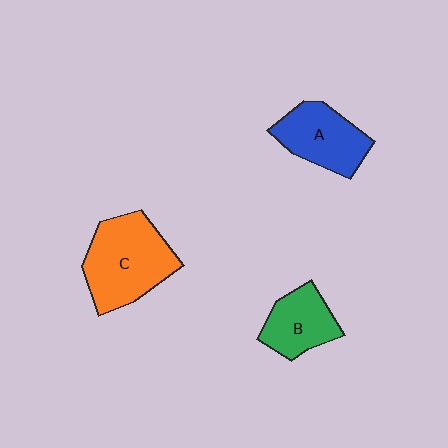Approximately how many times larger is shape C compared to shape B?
Approximately 1.6 times.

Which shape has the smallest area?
Shape B (green).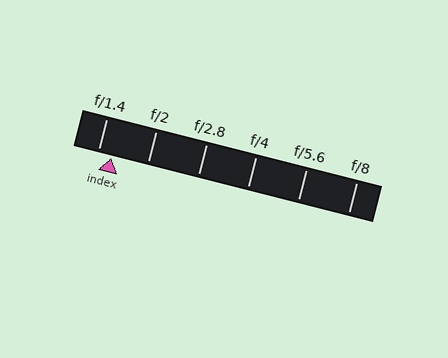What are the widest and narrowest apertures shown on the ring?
The widest aperture shown is f/1.4 and the narrowest is f/8.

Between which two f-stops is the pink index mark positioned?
The index mark is between f/1.4 and f/2.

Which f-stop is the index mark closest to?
The index mark is closest to f/1.4.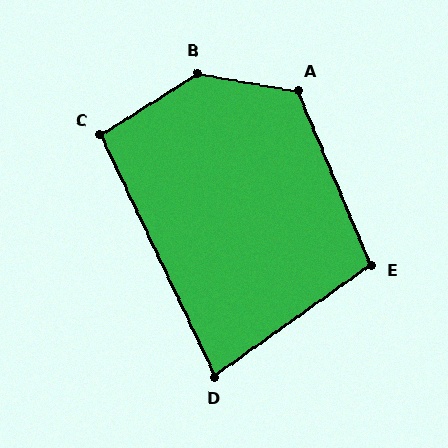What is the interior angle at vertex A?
Approximately 122 degrees (obtuse).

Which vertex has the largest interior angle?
B, at approximately 138 degrees.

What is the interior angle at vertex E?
Approximately 103 degrees (obtuse).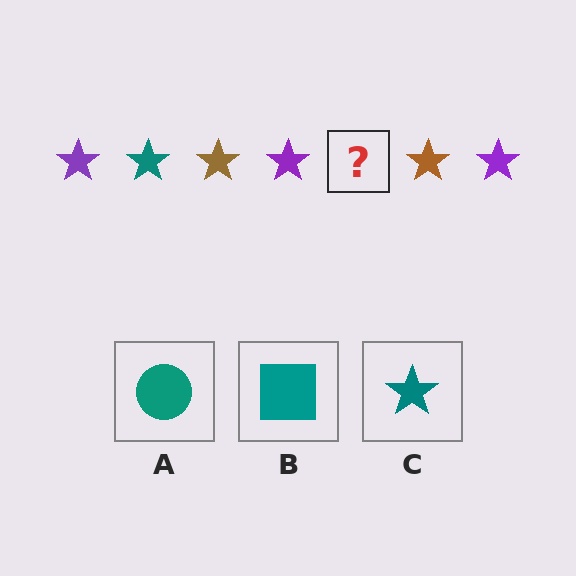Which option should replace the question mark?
Option C.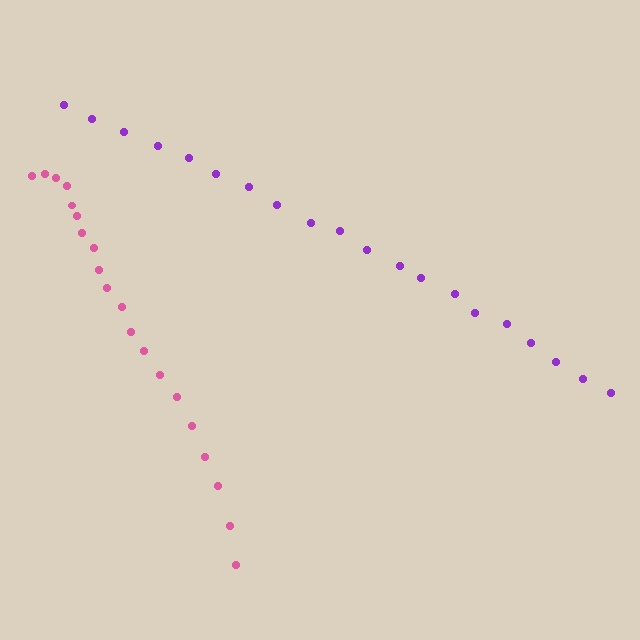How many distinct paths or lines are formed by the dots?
There are 2 distinct paths.